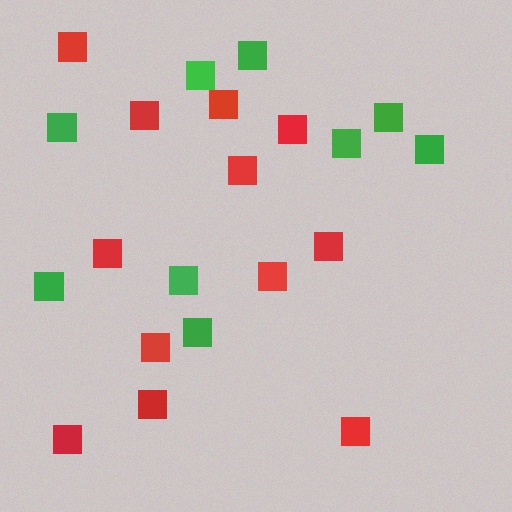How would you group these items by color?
There are 2 groups: one group of red squares (12) and one group of green squares (9).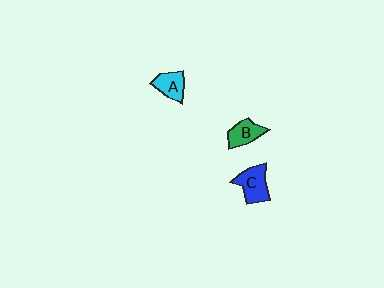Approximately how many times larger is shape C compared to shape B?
Approximately 1.3 times.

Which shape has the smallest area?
Shape B (green).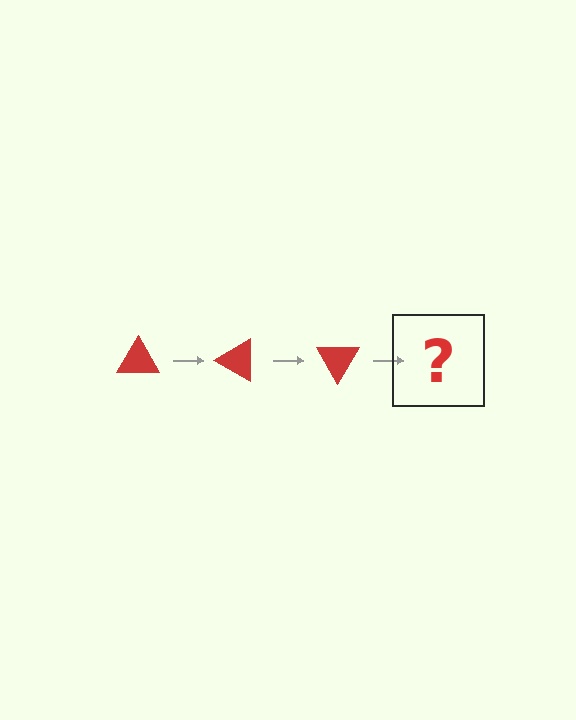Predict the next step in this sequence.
The next step is a red triangle rotated 90 degrees.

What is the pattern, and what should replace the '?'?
The pattern is that the triangle rotates 30 degrees each step. The '?' should be a red triangle rotated 90 degrees.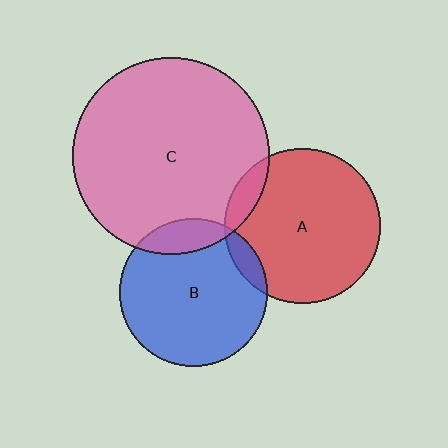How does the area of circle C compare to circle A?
Approximately 1.6 times.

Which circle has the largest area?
Circle C (pink).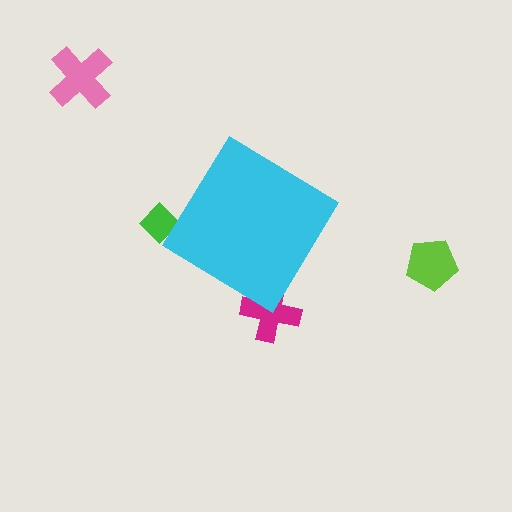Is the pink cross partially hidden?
No, the pink cross is fully visible.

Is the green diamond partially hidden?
Yes, the green diamond is partially hidden behind the cyan diamond.